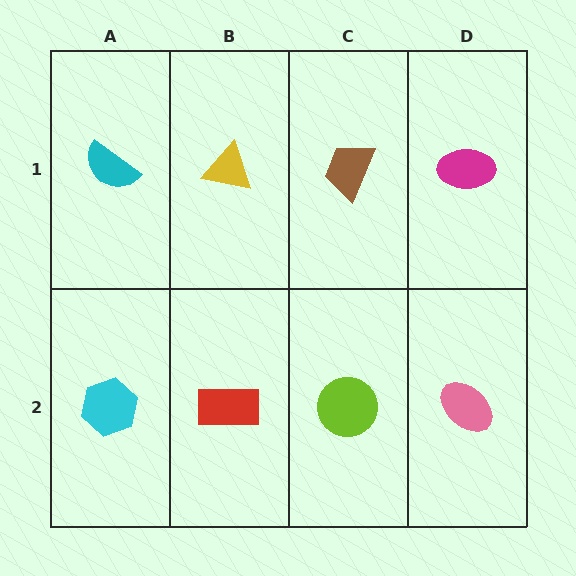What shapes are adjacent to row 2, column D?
A magenta ellipse (row 1, column D), a lime circle (row 2, column C).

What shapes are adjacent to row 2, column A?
A cyan semicircle (row 1, column A), a red rectangle (row 2, column B).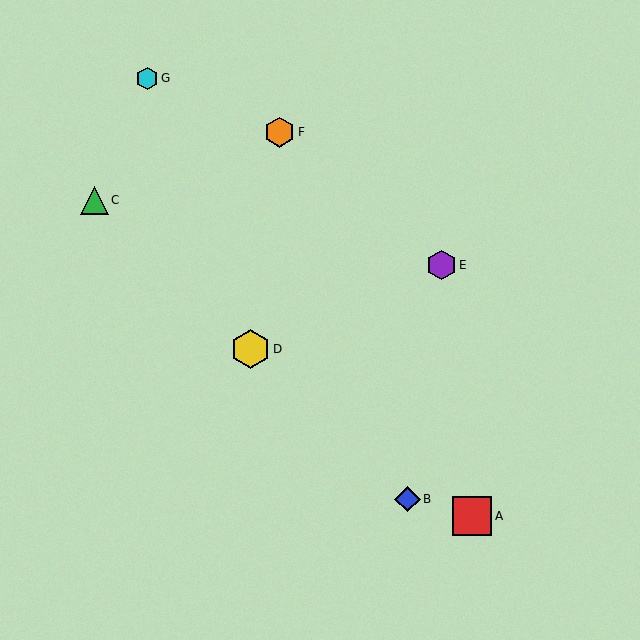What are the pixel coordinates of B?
Object B is at (407, 499).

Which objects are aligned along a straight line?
Objects B, C, D are aligned along a straight line.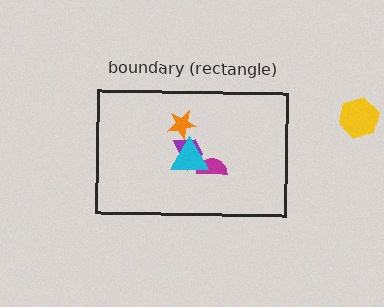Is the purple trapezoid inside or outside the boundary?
Inside.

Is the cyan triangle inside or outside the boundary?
Inside.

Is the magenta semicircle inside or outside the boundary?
Inside.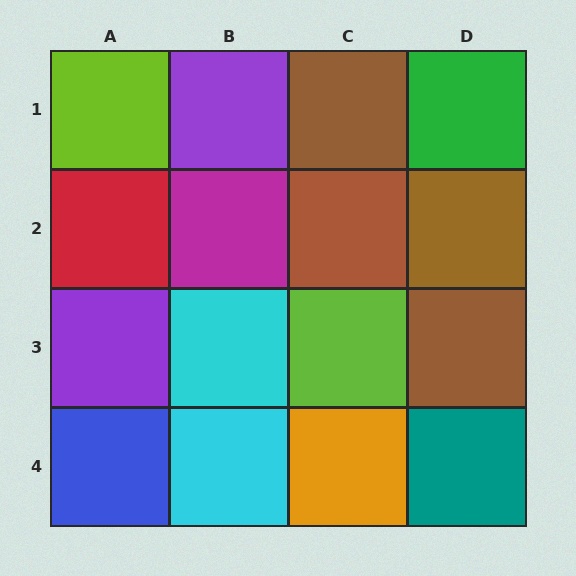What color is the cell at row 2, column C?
Brown.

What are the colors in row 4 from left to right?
Blue, cyan, orange, teal.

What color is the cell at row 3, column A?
Purple.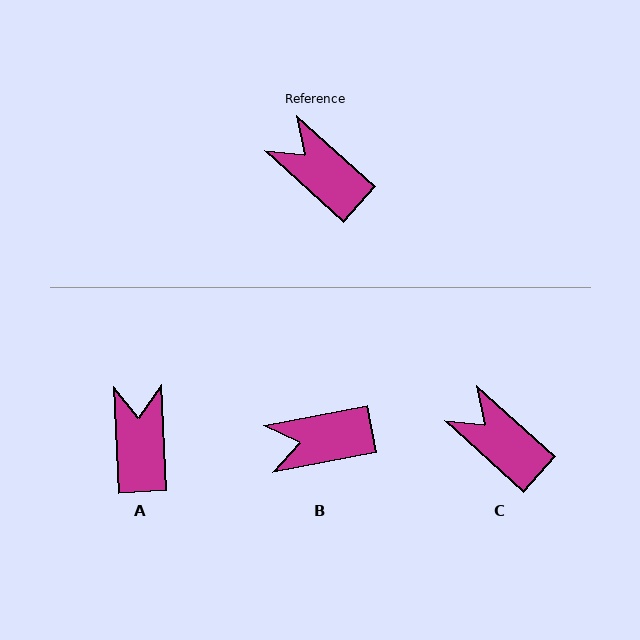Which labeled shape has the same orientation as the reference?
C.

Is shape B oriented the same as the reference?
No, it is off by about 53 degrees.